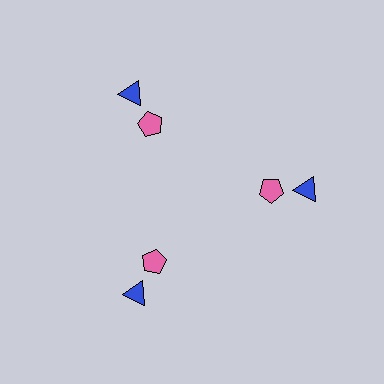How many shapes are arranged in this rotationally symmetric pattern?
There are 6 shapes, arranged in 3 groups of 2.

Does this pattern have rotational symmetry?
Yes, this pattern has 3-fold rotational symmetry. It looks the same after rotating 120 degrees around the center.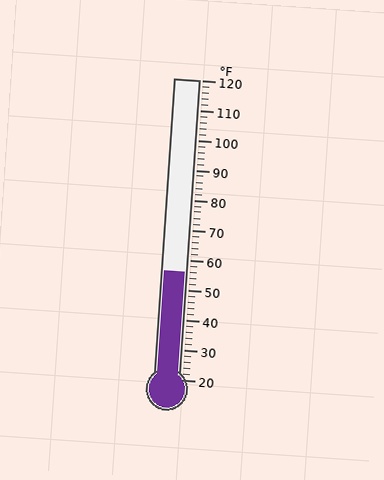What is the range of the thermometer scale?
The thermometer scale ranges from 20°F to 120°F.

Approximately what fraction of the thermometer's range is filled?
The thermometer is filled to approximately 35% of its range.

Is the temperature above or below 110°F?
The temperature is below 110°F.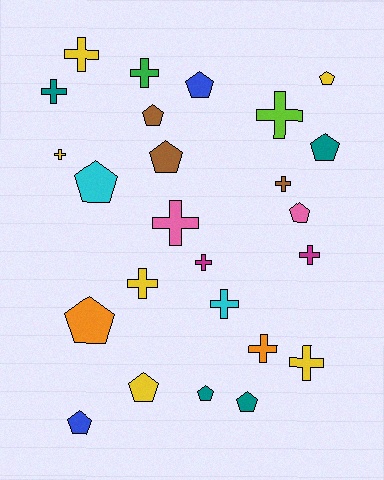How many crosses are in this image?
There are 13 crosses.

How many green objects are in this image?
There is 1 green object.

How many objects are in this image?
There are 25 objects.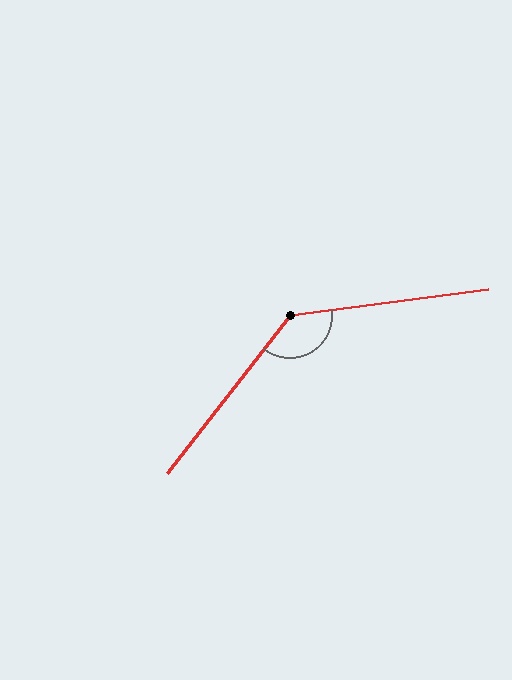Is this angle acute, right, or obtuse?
It is obtuse.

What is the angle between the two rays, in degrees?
Approximately 135 degrees.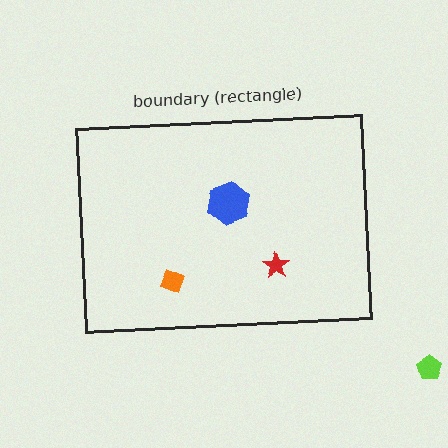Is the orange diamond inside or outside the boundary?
Inside.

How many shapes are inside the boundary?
3 inside, 1 outside.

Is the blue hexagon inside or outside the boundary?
Inside.